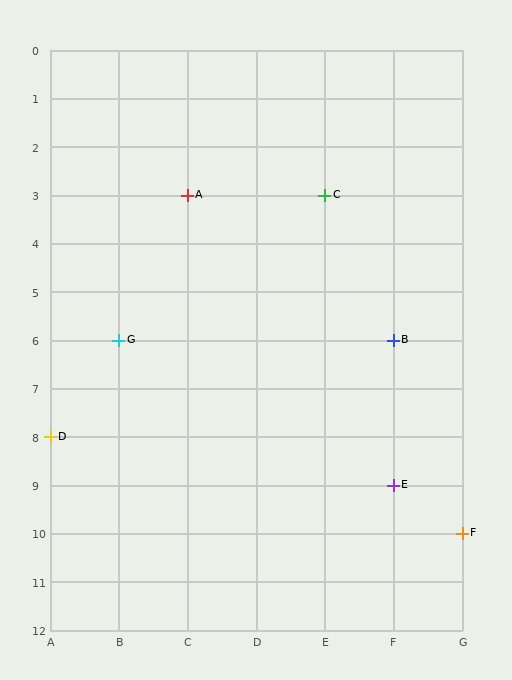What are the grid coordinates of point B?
Point B is at grid coordinates (F, 6).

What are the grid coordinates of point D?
Point D is at grid coordinates (A, 8).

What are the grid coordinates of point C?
Point C is at grid coordinates (E, 3).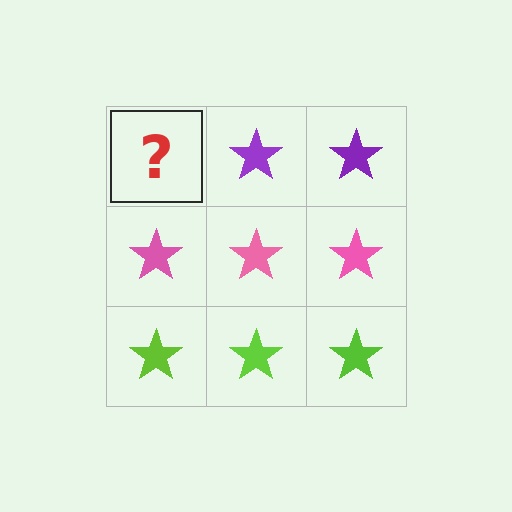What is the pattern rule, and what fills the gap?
The rule is that each row has a consistent color. The gap should be filled with a purple star.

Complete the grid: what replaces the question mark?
The question mark should be replaced with a purple star.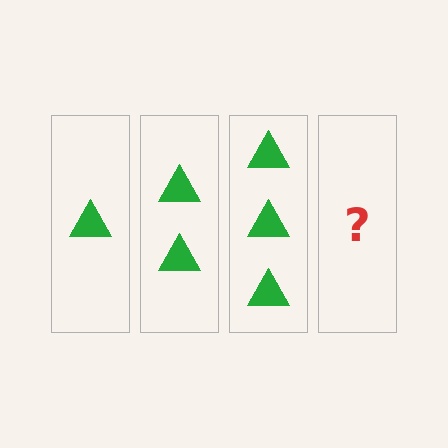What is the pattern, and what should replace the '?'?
The pattern is that each step adds one more triangle. The '?' should be 4 triangles.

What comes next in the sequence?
The next element should be 4 triangles.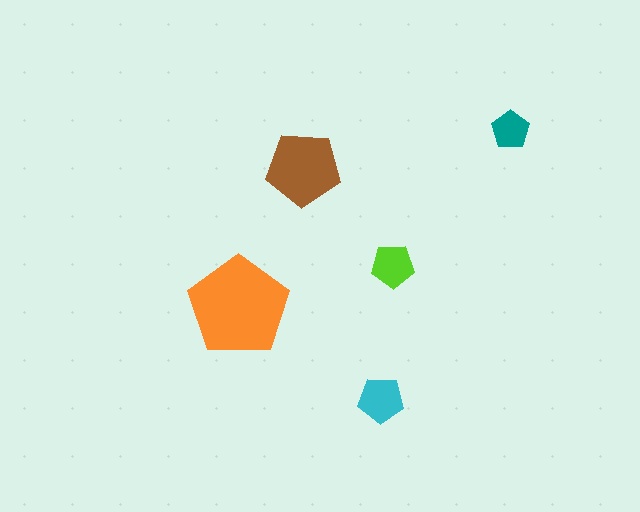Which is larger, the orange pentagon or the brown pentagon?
The orange one.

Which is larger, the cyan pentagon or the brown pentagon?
The brown one.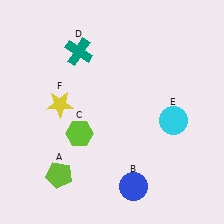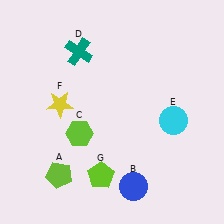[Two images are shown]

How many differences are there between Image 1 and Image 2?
There is 1 difference between the two images.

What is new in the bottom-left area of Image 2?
A lime pentagon (G) was added in the bottom-left area of Image 2.